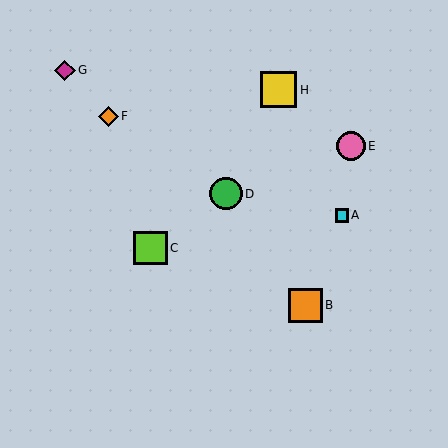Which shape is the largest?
The yellow square (labeled H) is the largest.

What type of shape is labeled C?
Shape C is a lime square.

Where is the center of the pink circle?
The center of the pink circle is at (351, 146).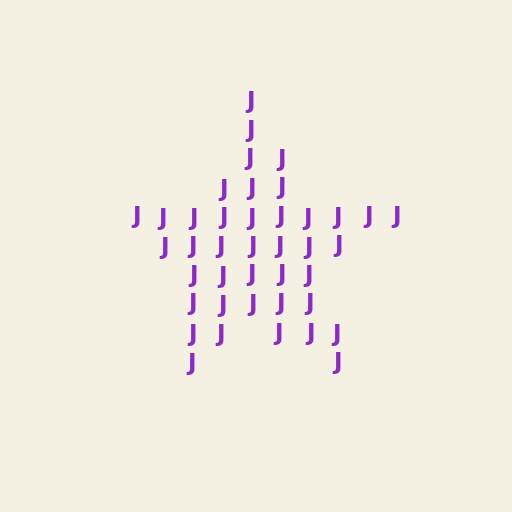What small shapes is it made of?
It is made of small letter J's.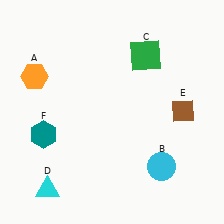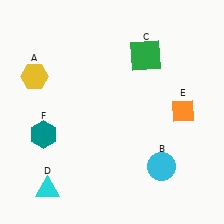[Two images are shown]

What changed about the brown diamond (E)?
In Image 1, E is brown. In Image 2, it changed to orange.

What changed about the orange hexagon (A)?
In Image 1, A is orange. In Image 2, it changed to yellow.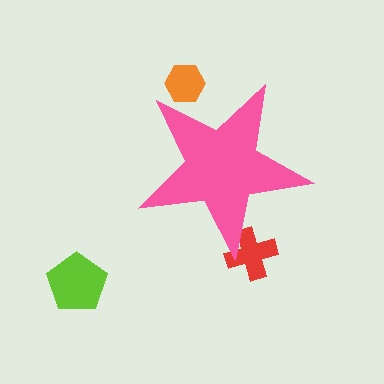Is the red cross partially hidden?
Yes, the red cross is partially hidden behind the pink star.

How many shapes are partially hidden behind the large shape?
2 shapes are partially hidden.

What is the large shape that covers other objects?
A pink star.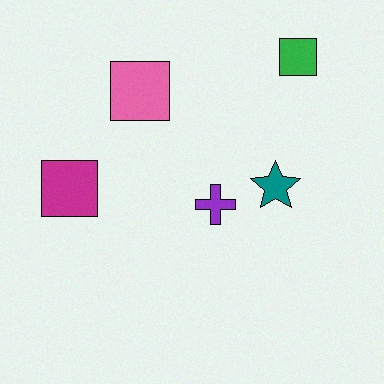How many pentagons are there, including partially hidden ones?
There are no pentagons.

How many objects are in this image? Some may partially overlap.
There are 5 objects.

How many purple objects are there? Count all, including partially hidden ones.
There is 1 purple object.